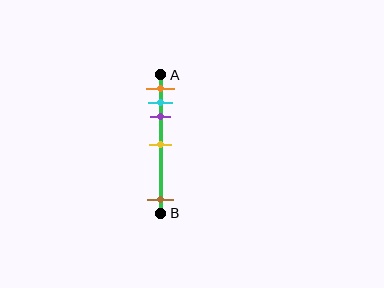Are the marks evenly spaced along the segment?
No, the marks are not evenly spaced.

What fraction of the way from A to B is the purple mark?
The purple mark is approximately 30% (0.3) of the way from A to B.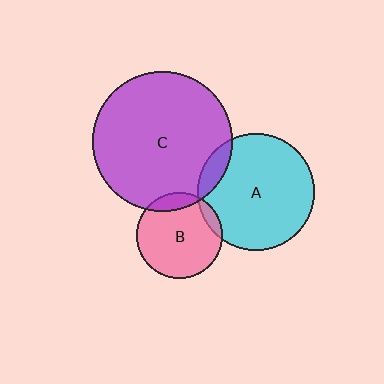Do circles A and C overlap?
Yes.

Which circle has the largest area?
Circle C (purple).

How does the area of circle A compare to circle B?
Approximately 1.8 times.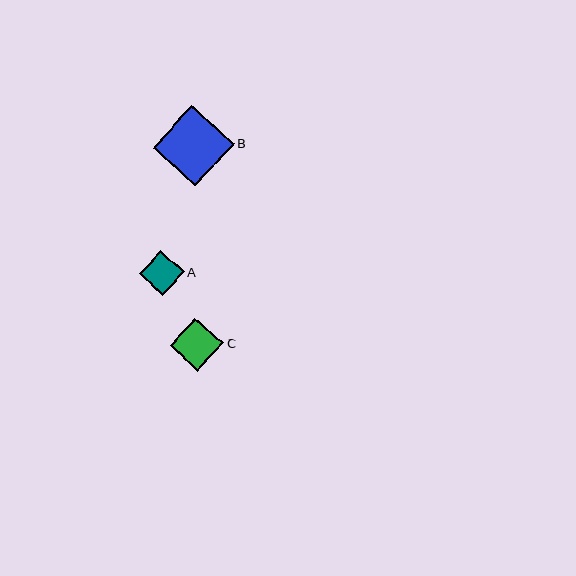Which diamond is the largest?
Diamond B is the largest with a size of approximately 81 pixels.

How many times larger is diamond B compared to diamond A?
Diamond B is approximately 1.8 times the size of diamond A.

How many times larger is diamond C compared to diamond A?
Diamond C is approximately 1.2 times the size of diamond A.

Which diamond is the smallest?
Diamond A is the smallest with a size of approximately 45 pixels.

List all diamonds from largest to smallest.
From largest to smallest: B, C, A.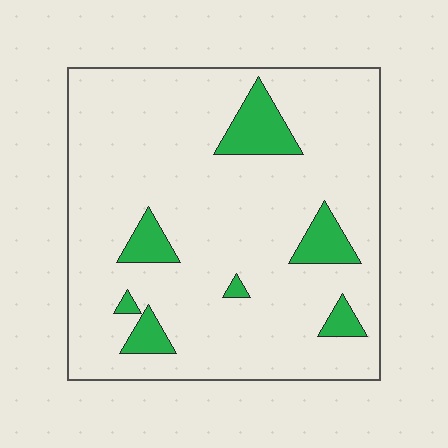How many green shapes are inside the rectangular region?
7.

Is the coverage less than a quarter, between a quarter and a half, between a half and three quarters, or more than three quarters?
Less than a quarter.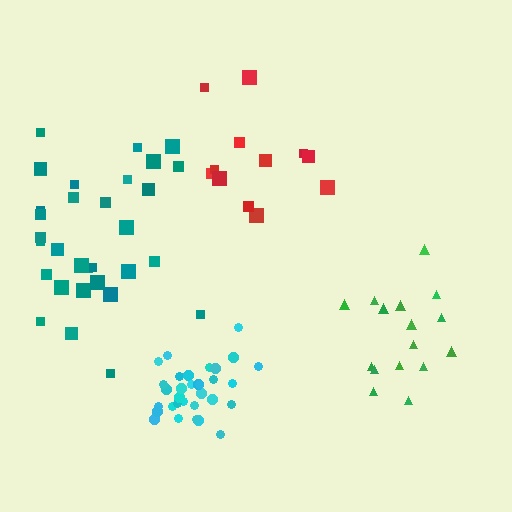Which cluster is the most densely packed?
Cyan.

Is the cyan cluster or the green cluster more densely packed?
Cyan.